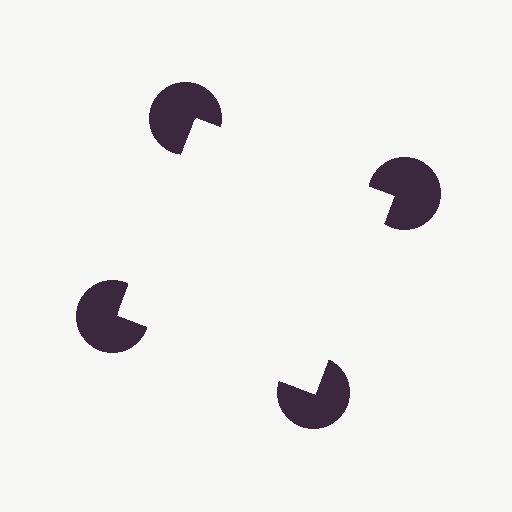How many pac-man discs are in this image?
There are 4 — one at each vertex of the illusory square.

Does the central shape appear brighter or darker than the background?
It typically appears slightly brighter than the background, even though no actual brightness change is drawn.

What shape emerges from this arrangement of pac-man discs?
An illusory square — its edges are inferred from the aligned wedge cuts in the pac-man discs, not physically drawn.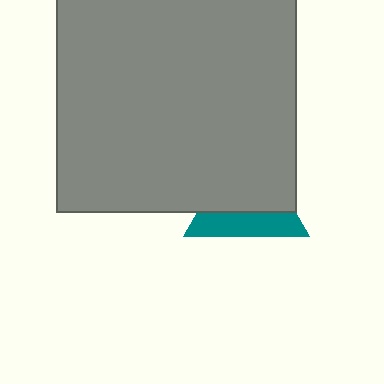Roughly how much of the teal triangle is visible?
A small part of it is visible (roughly 39%).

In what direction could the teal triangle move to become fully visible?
The teal triangle could move down. That would shift it out from behind the gray rectangle entirely.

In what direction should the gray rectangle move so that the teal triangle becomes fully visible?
The gray rectangle should move up. That is the shortest direction to clear the overlap and leave the teal triangle fully visible.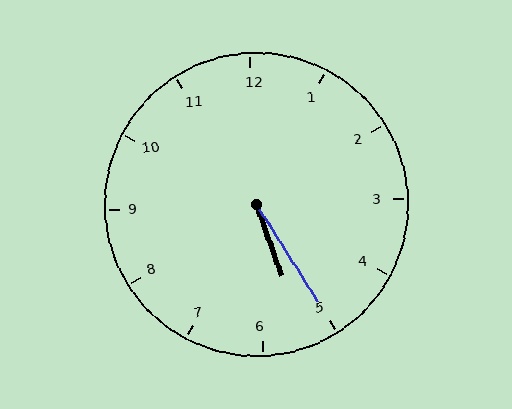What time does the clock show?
5:25.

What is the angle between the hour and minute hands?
Approximately 12 degrees.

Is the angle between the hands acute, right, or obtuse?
It is acute.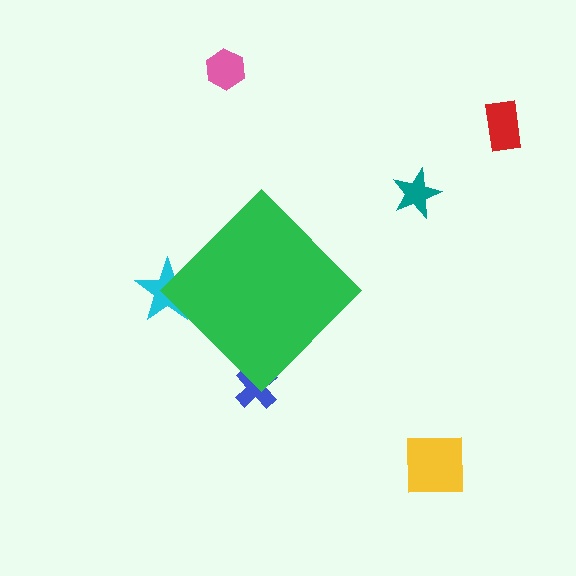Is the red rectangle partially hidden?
No, the red rectangle is fully visible.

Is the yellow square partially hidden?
No, the yellow square is fully visible.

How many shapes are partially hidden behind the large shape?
2 shapes are partially hidden.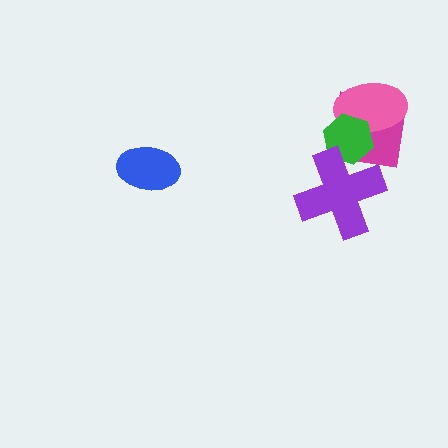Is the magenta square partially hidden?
Yes, it is partially covered by another shape.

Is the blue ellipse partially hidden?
No, no other shape covers it.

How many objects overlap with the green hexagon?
3 objects overlap with the green hexagon.